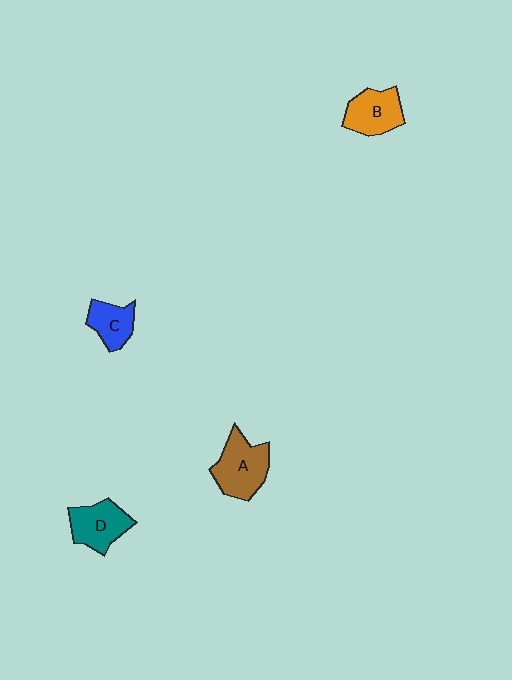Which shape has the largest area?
Shape A (brown).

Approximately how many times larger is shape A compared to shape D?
Approximately 1.2 times.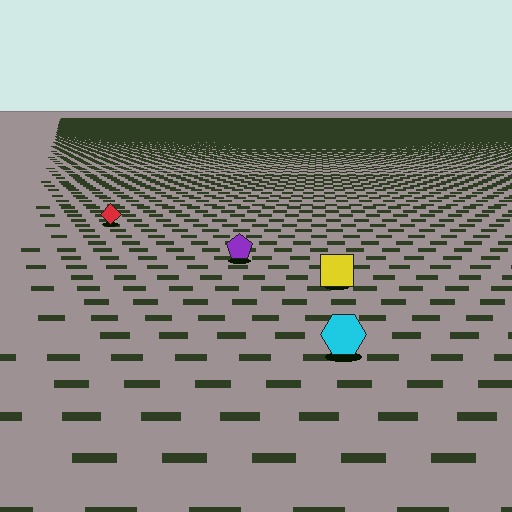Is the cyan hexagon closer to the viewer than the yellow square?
Yes. The cyan hexagon is closer — you can tell from the texture gradient: the ground texture is coarser near it.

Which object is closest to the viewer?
The cyan hexagon is closest. The texture marks near it are larger and more spread out.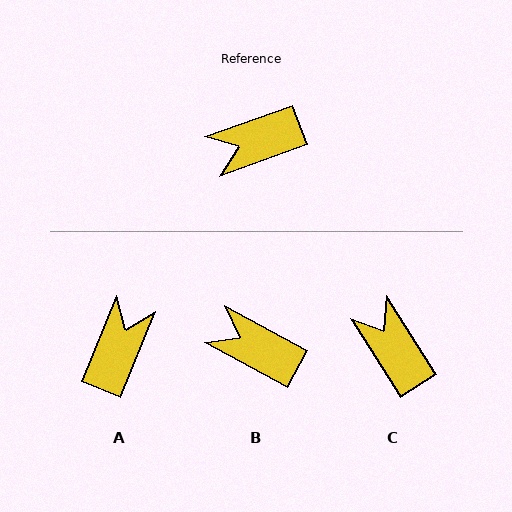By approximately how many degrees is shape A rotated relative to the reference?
Approximately 132 degrees clockwise.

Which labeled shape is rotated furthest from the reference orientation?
A, about 132 degrees away.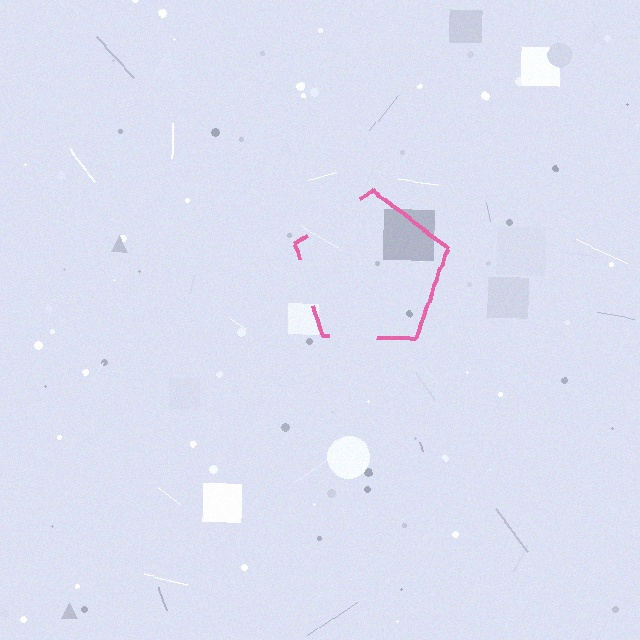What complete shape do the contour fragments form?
The contour fragments form a pentagon.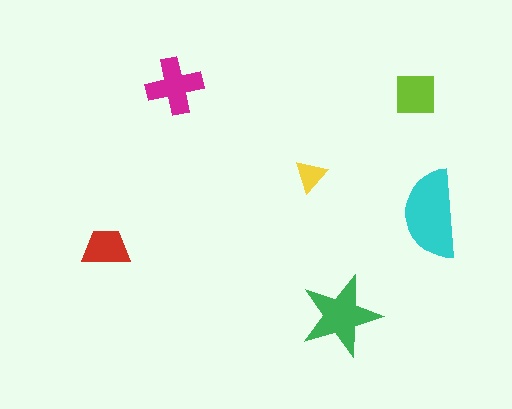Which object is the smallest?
The yellow triangle.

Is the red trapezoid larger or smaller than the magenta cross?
Smaller.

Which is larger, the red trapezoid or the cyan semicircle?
The cyan semicircle.